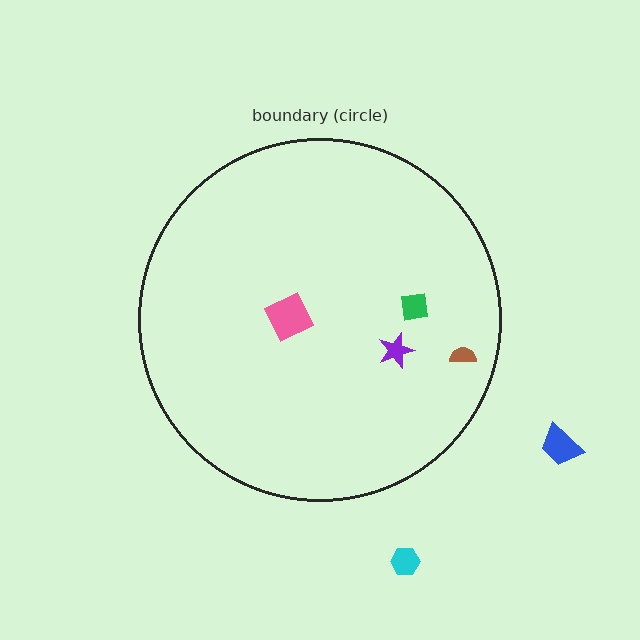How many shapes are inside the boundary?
4 inside, 2 outside.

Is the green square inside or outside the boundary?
Inside.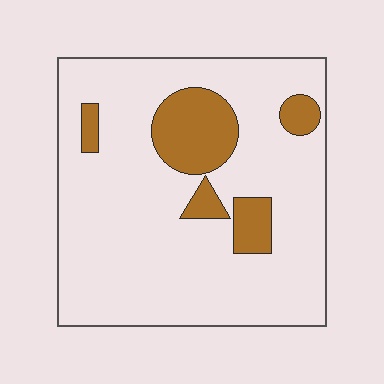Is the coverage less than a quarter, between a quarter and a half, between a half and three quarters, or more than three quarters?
Less than a quarter.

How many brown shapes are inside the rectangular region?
5.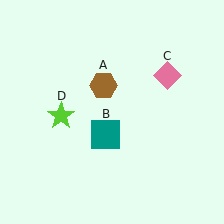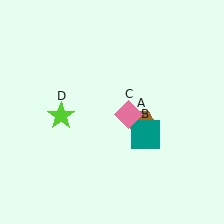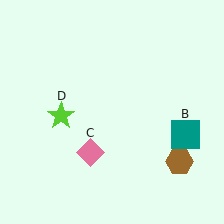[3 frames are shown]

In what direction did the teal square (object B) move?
The teal square (object B) moved right.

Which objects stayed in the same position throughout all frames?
Lime star (object D) remained stationary.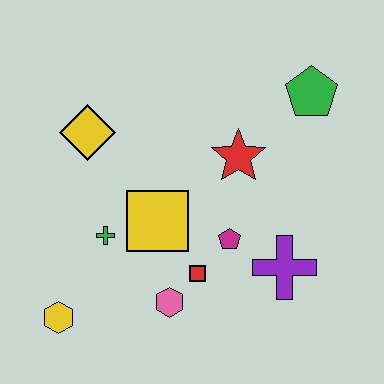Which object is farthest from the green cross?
The green pentagon is farthest from the green cross.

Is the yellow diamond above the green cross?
Yes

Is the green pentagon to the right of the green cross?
Yes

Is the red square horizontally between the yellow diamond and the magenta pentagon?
Yes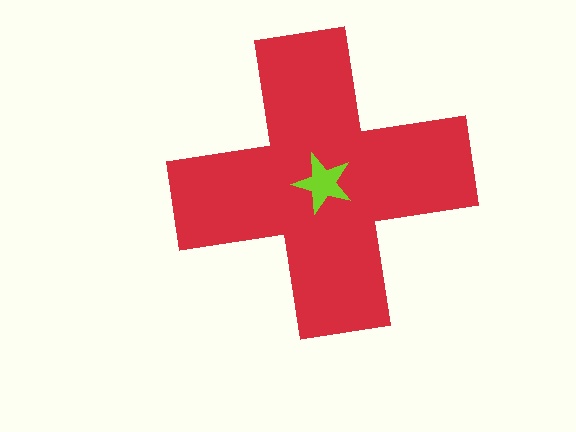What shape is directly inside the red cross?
The lime star.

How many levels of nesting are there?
2.